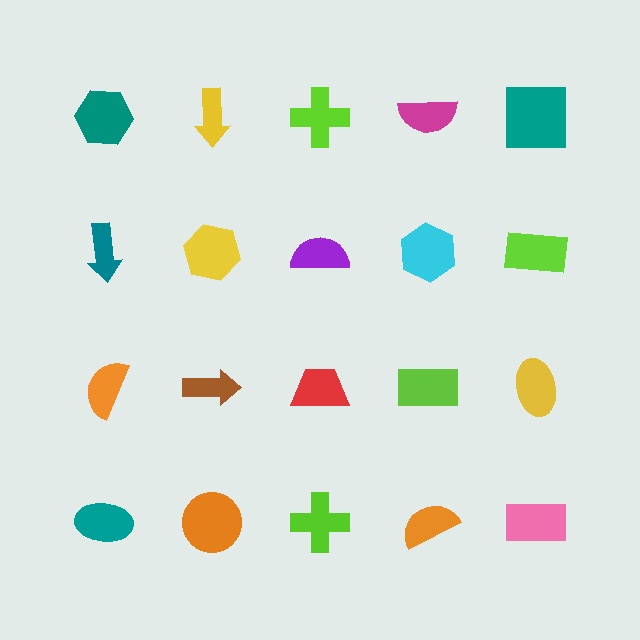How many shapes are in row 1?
5 shapes.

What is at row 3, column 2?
A brown arrow.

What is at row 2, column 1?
A teal arrow.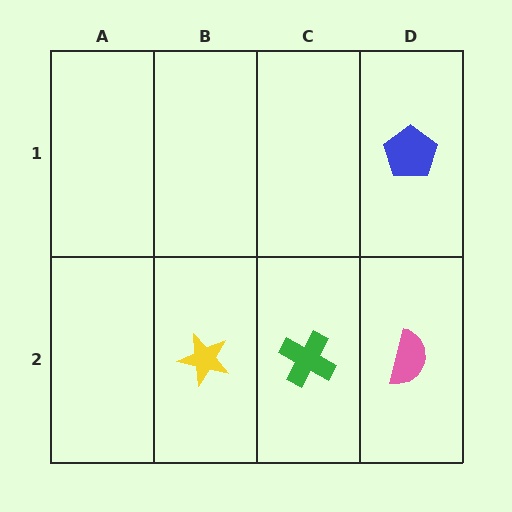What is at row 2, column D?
A pink semicircle.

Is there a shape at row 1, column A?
No, that cell is empty.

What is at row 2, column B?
A yellow star.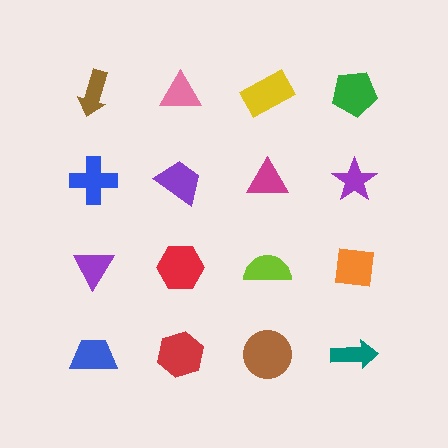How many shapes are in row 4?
4 shapes.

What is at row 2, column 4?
A purple star.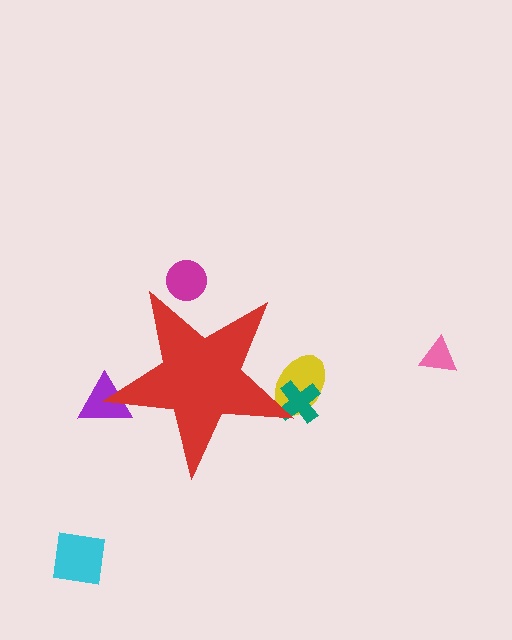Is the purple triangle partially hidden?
Yes, the purple triangle is partially hidden behind the red star.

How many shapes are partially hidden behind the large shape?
4 shapes are partially hidden.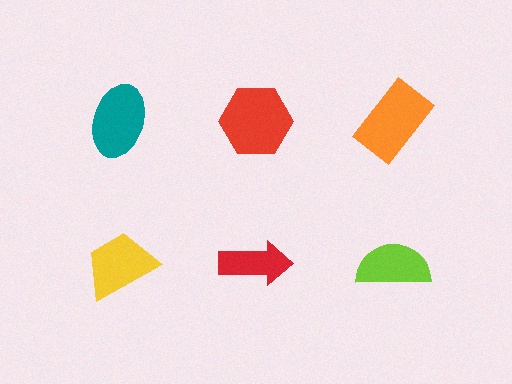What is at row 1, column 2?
A red hexagon.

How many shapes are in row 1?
3 shapes.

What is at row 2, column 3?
A lime semicircle.